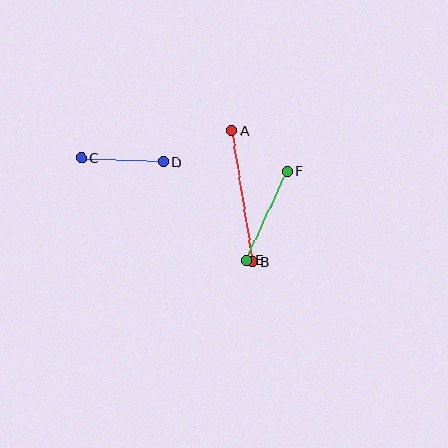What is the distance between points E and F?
The distance is approximately 97 pixels.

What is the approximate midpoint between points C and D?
The midpoint is at approximately (122, 160) pixels.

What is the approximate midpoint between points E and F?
The midpoint is at approximately (267, 216) pixels.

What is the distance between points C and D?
The distance is approximately 82 pixels.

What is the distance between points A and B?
The distance is approximately 133 pixels.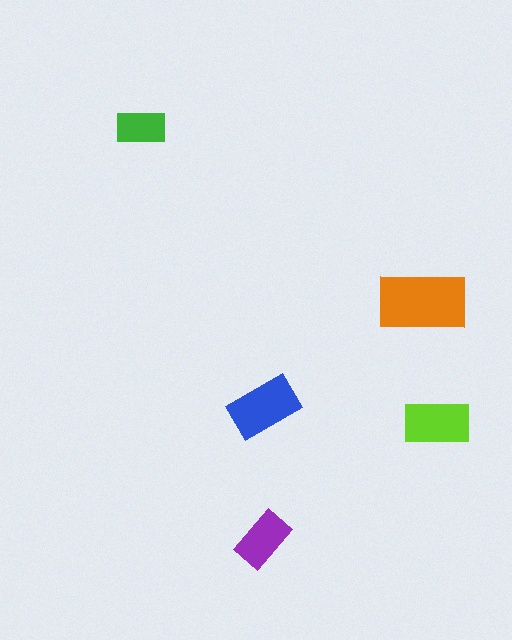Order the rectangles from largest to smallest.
the orange one, the blue one, the lime one, the purple one, the green one.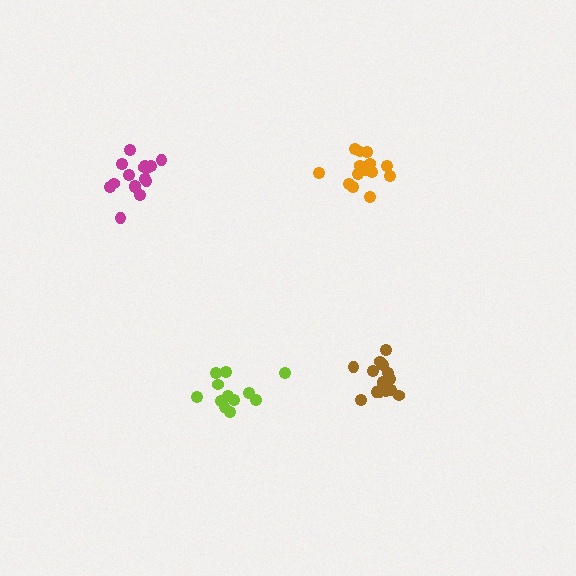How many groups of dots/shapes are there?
There are 4 groups.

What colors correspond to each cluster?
The clusters are colored: magenta, brown, orange, lime.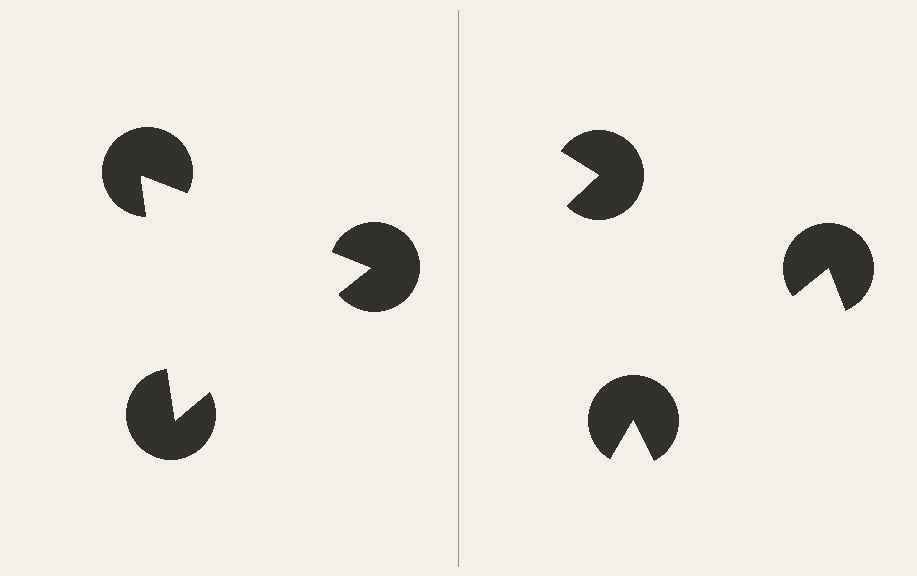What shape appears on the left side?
An illusory triangle.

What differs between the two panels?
The pac-man discs are positioned identically on both sides; only the wedge orientations differ. On the left they align to a triangle; on the right they are misaligned.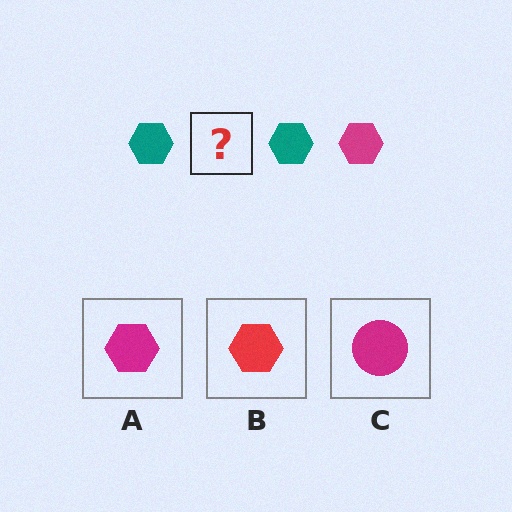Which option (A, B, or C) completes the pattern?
A.